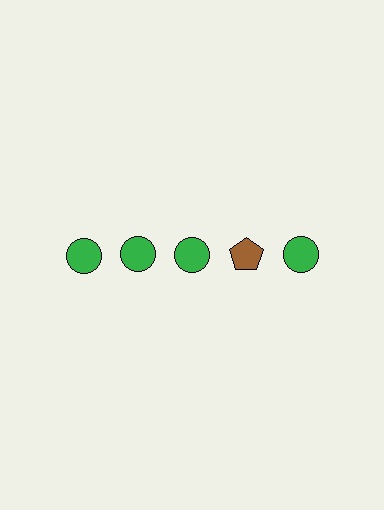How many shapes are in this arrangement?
There are 5 shapes arranged in a grid pattern.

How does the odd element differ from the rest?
It differs in both color (brown instead of green) and shape (pentagon instead of circle).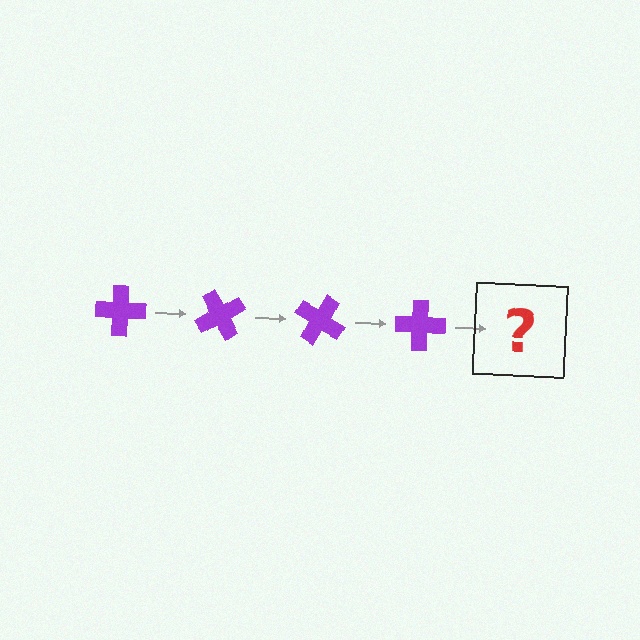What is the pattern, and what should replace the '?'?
The pattern is that the cross rotates 60 degrees each step. The '?' should be a purple cross rotated 240 degrees.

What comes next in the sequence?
The next element should be a purple cross rotated 240 degrees.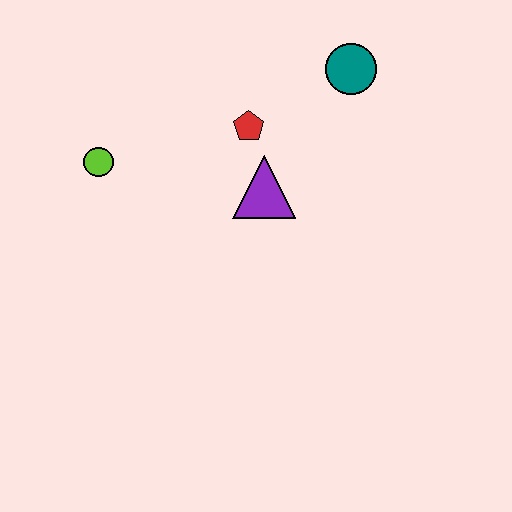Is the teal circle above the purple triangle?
Yes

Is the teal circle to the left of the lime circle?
No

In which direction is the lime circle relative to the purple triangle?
The lime circle is to the left of the purple triangle.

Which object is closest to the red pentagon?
The purple triangle is closest to the red pentagon.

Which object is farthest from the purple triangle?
The lime circle is farthest from the purple triangle.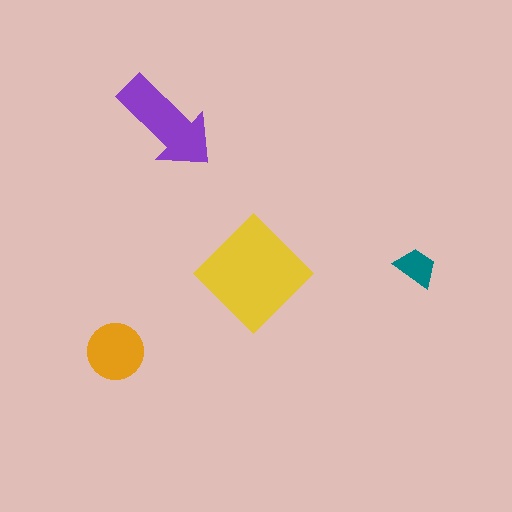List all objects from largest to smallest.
The yellow diamond, the purple arrow, the orange circle, the teal trapezoid.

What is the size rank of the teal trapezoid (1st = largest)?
4th.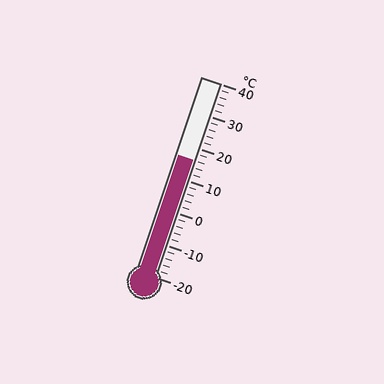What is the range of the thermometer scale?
The thermometer scale ranges from -20°C to 40°C.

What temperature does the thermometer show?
The thermometer shows approximately 16°C.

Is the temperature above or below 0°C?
The temperature is above 0°C.